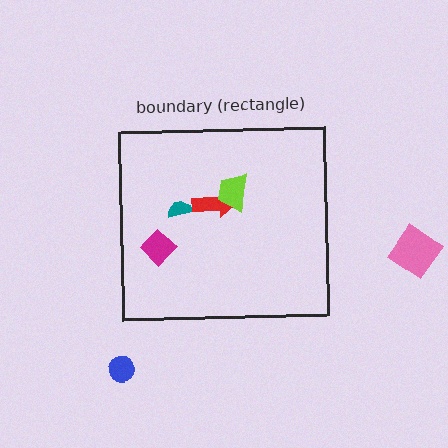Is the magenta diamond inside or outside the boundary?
Inside.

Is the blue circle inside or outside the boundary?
Outside.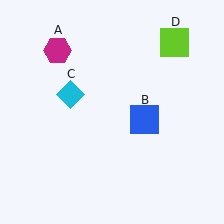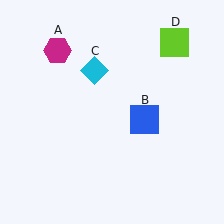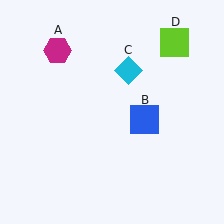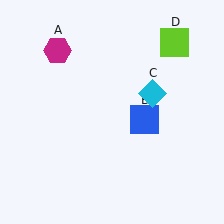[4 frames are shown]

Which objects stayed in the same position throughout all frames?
Magenta hexagon (object A) and blue square (object B) and lime square (object D) remained stationary.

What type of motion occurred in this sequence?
The cyan diamond (object C) rotated clockwise around the center of the scene.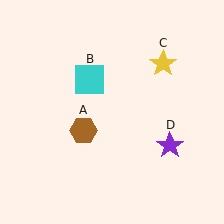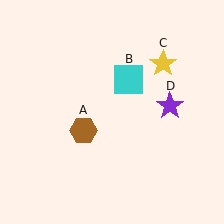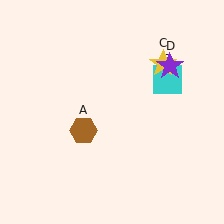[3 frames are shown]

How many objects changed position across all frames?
2 objects changed position: cyan square (object B), purple star (object D).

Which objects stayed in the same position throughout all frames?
Brown hexagon (object A) and yellow star (object C) remained stationary.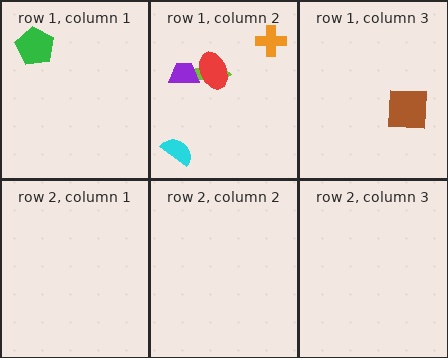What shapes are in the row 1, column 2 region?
The cyan semicircle, the lime arrow, the red ellipse, the orange cross, the purple trapezoid.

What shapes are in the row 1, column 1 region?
The green pentagon.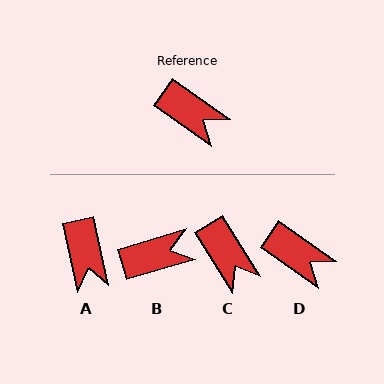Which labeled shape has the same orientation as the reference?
D.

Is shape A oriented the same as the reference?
No, it is off by about 43 degrees.